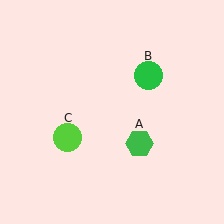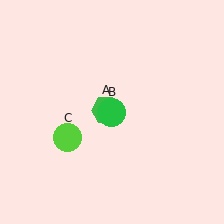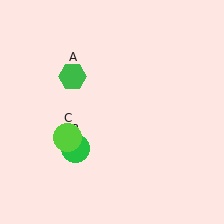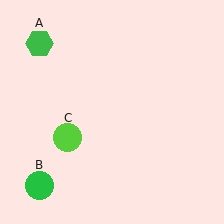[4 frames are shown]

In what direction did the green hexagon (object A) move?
The green hexagon (object A) moved up and to the left.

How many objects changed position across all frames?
2 objects changed position: green hexagon (object A), green circle (object B).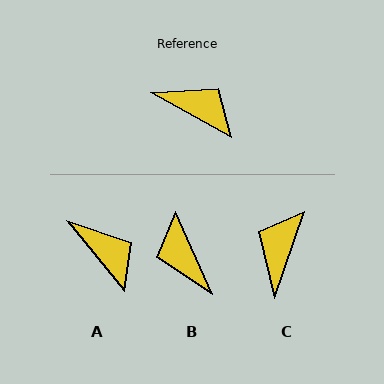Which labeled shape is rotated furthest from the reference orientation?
B, about 143 degrees away.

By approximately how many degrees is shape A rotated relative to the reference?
Approximately 22 degrees clockwise.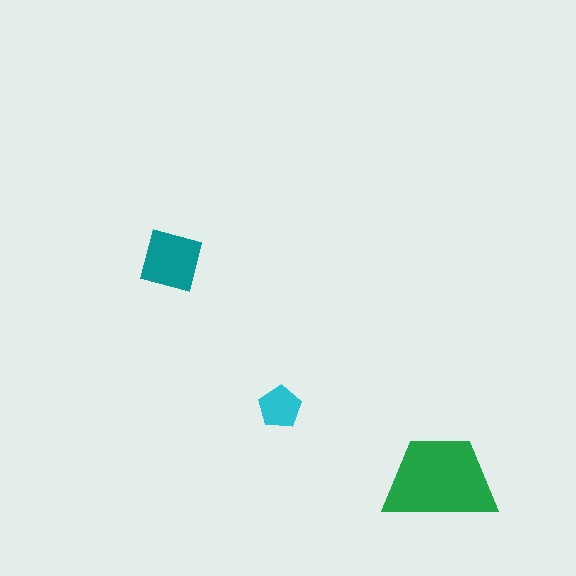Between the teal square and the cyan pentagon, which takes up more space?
The teal square.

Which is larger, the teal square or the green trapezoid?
The green trapezoid.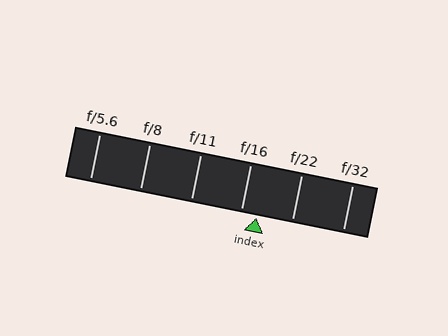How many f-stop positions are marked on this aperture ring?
There are 6 f-stop positions marked.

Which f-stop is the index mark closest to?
The index mark is closest to f/16.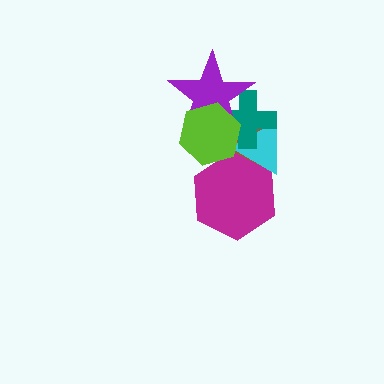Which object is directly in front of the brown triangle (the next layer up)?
The magenta hexagon is directly in front of the brown triangle.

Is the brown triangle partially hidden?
Yes, it is partially covered by another shape.